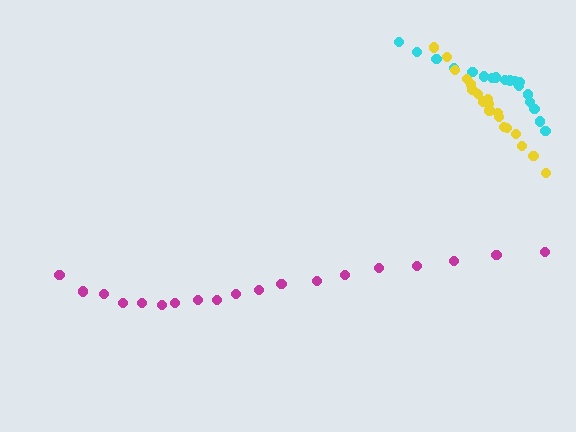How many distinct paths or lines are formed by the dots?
There are 3 distinct paths.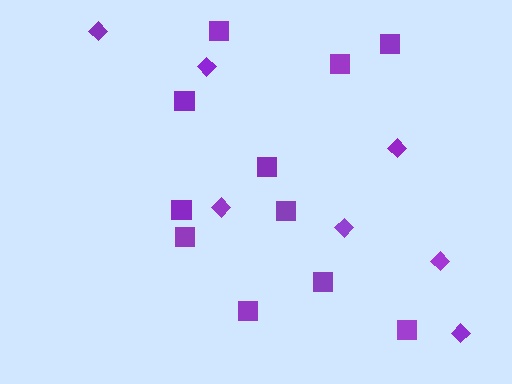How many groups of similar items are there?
There are 2 groups: one group of diamonds (7) and one group of squares (11).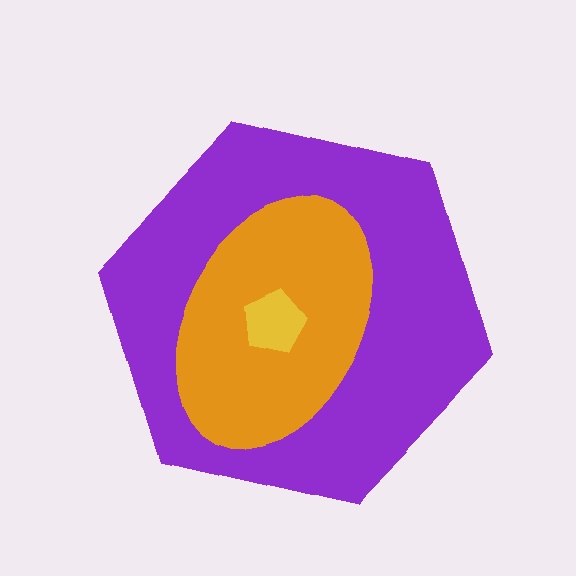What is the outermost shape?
The purple hexagon.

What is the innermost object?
The yellow pentagon.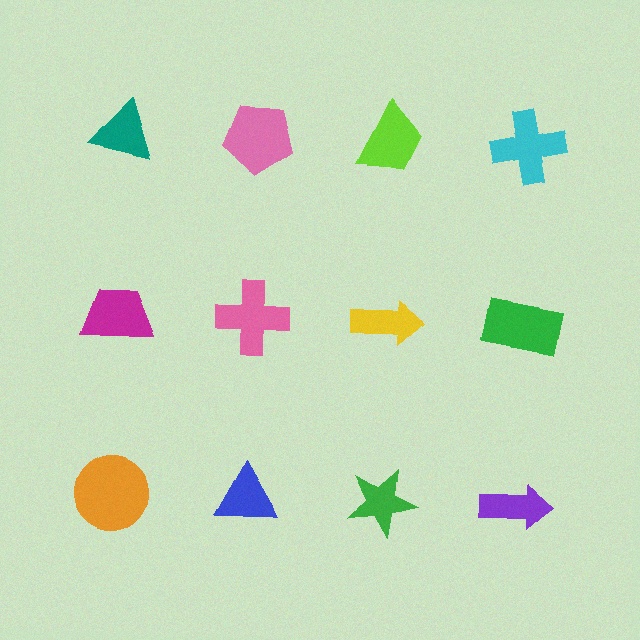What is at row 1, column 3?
A lime trapezoid.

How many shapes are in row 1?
4 shapes.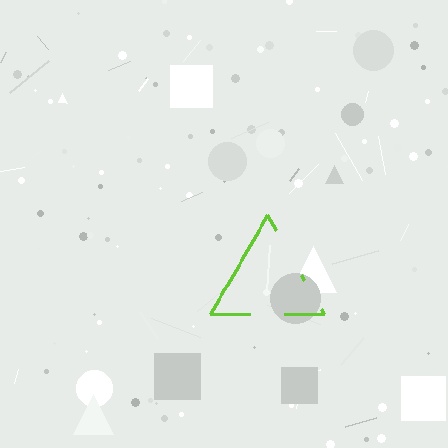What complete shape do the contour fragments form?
The contour fragments form a triangle.